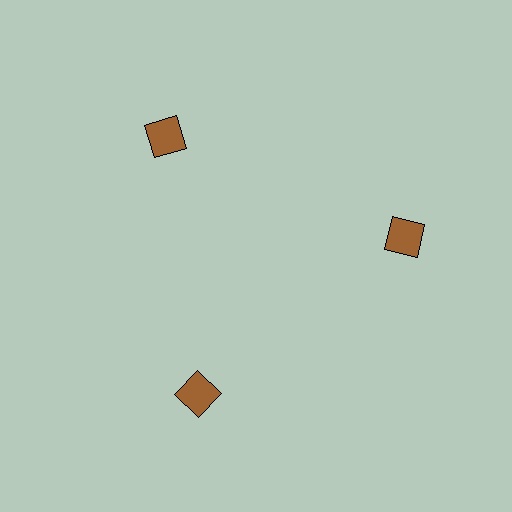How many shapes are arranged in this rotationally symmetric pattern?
There are 3 shapes, arranged in 3 groups of 1.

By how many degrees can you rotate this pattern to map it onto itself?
The pattern maps onto itself every 120 degrees of rotation.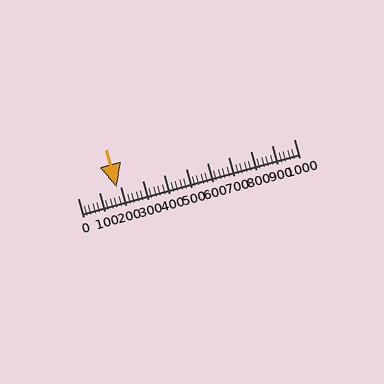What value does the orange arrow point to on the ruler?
The orange arrow points to approximately 180.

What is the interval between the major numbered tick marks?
The major tick marks are spaced 100 units apart.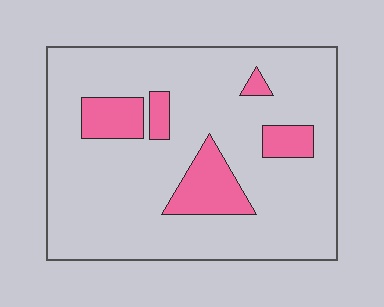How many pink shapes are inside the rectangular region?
5.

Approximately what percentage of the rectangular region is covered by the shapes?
Approximately 15%.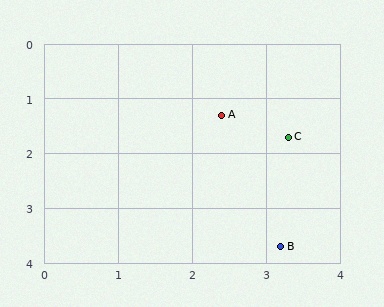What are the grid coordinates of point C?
Point C is at approximately (3.3, 1.7).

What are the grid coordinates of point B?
Point B is at approximately (3.2, 3.7).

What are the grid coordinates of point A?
Point A is at approximately (2.4, 1.3).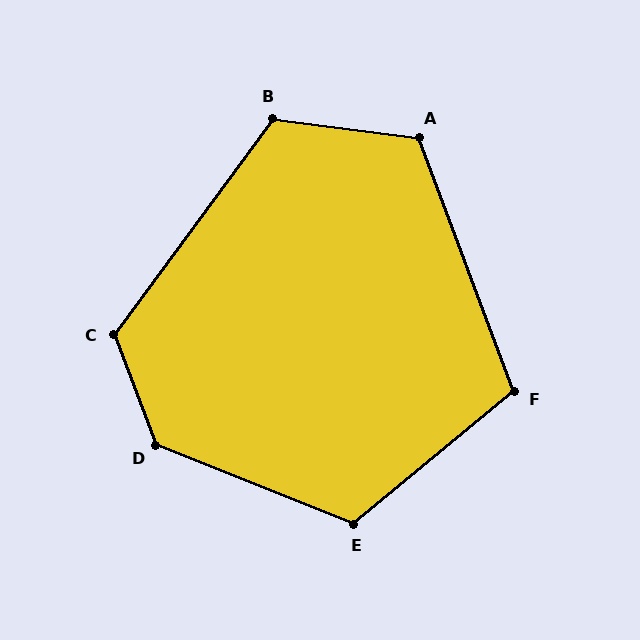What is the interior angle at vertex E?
Approximately 119 degrees (obtuse).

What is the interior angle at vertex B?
Approximately 119 degrees (obtuse).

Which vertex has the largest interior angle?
D, at approximately 132 degrees.